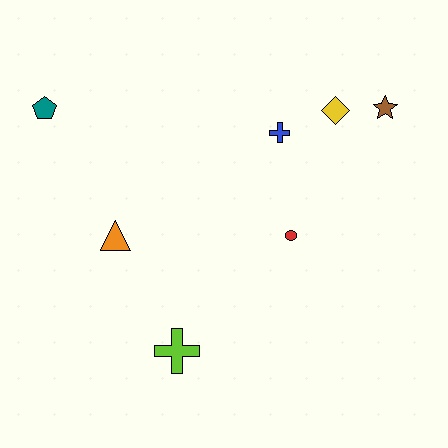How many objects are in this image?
There are 7 objects.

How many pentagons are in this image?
There is 1 pentagon.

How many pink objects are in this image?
There are no pink objects.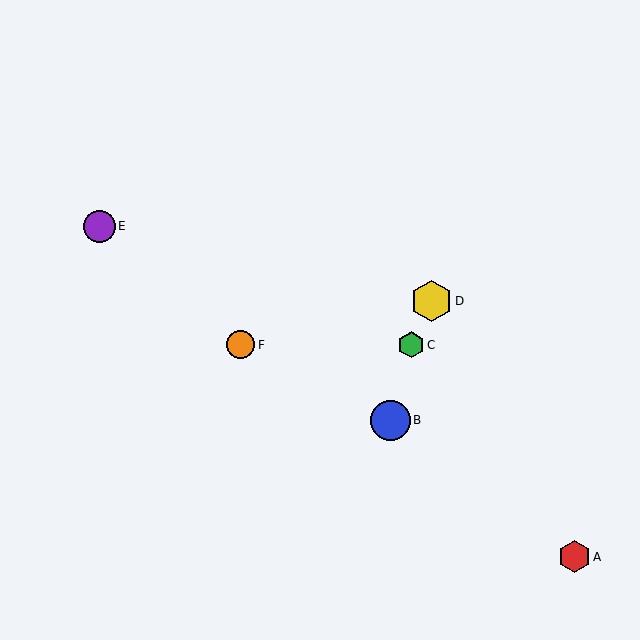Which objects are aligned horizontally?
Objects C, F are aligned horizontally.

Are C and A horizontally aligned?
No, C is at y≈345 and A is at y≈557.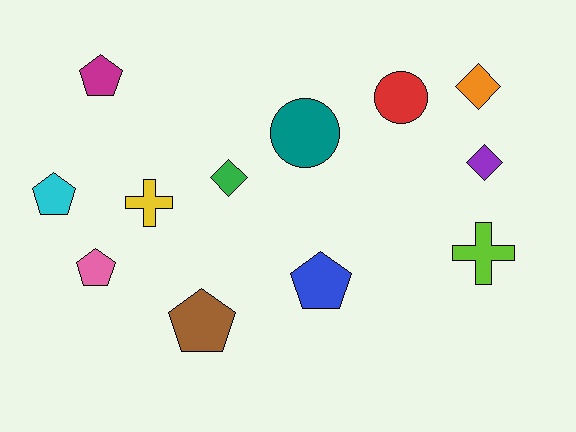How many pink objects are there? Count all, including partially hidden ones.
There is 1 pink object.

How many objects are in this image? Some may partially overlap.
There are 12 objects.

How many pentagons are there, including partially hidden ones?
There are 5 pentagons.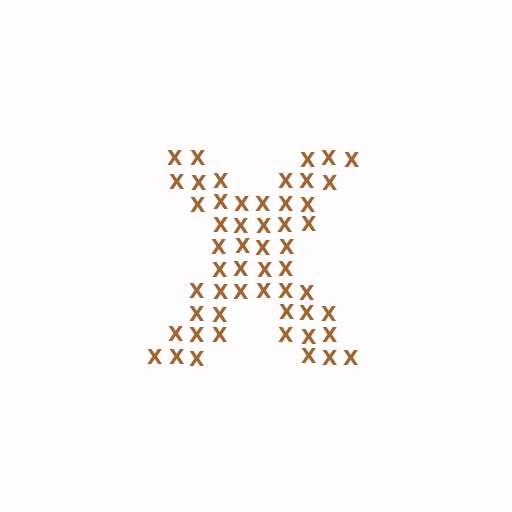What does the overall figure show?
The overall figure shows the letter X.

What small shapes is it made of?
It is made of small letter X's.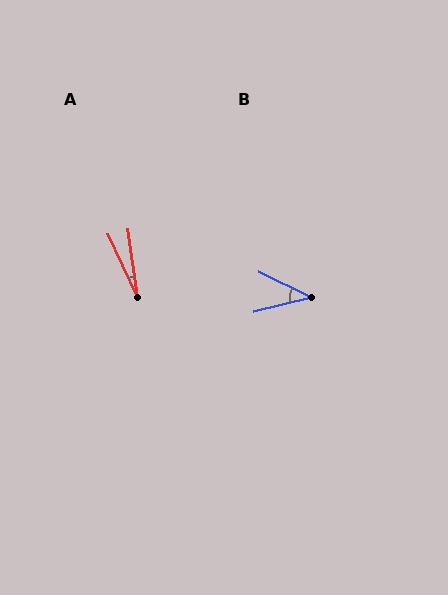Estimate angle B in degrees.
Approximately 40 degrees.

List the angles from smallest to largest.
A (17°), B (40°).